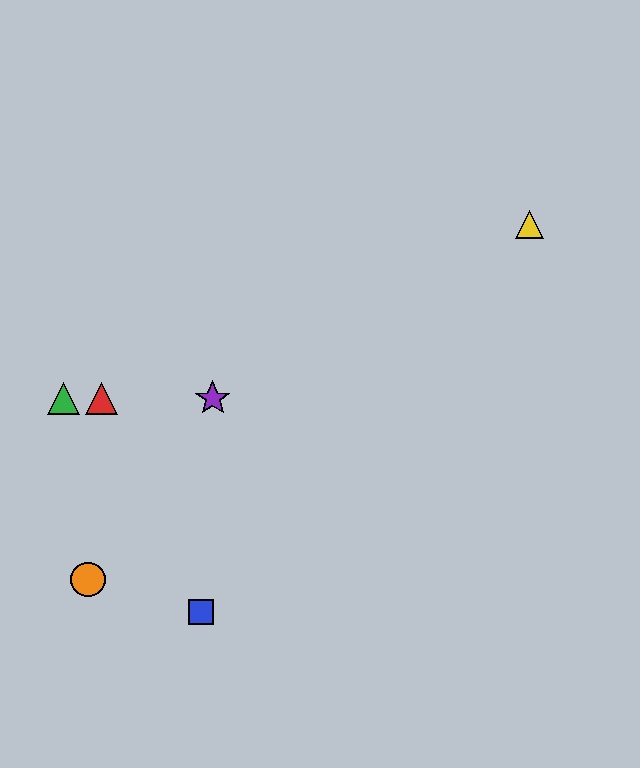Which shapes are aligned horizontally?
The red triangle, the green triangle, the purple star are aligned horizontally.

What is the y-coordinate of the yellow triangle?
The yellow triangle is at y≈224.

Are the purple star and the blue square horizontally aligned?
No, the purple star is at y≈399 and the blue square is at y≈612.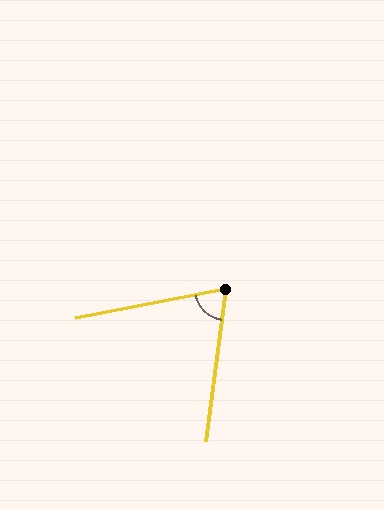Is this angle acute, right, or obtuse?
It is acute.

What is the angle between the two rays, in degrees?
Approximately 71 degrees.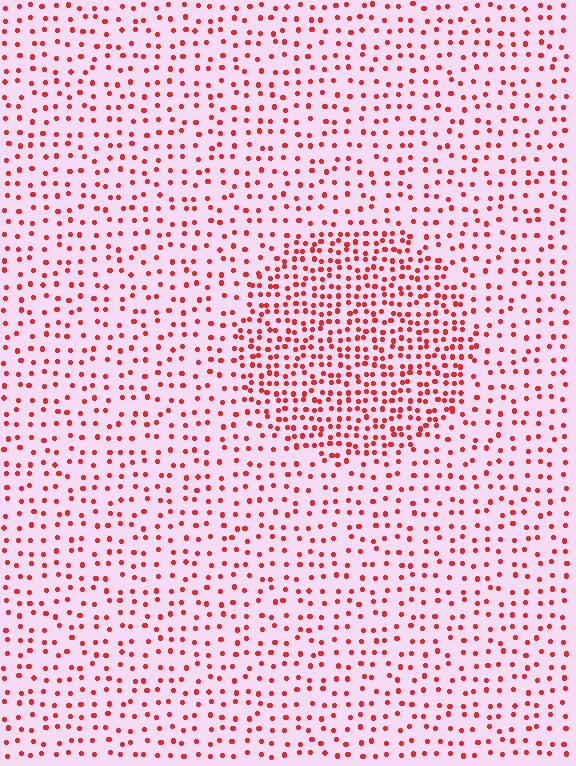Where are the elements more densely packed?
The elements are more densely packed inside the circle boundary.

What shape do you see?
I see a circle.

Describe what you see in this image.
The image contains small red elements arranged at two different densities. A circle-shaped region is visible where the elements are more densely packed than the surrounding area.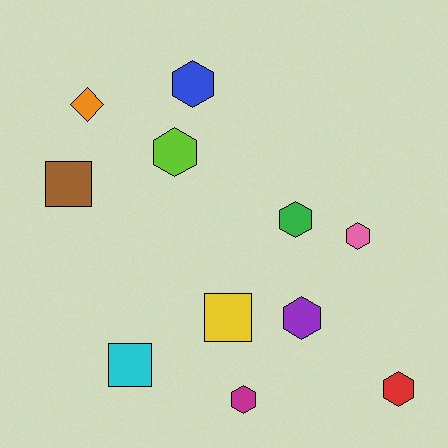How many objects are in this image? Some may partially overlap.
There are 11 objects.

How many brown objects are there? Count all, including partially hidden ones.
There is 1 brown object.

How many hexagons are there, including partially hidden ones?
There are 7 hexagons.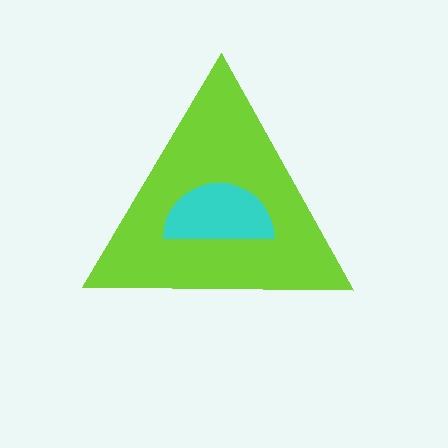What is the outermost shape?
The lime triangle.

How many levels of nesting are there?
2.